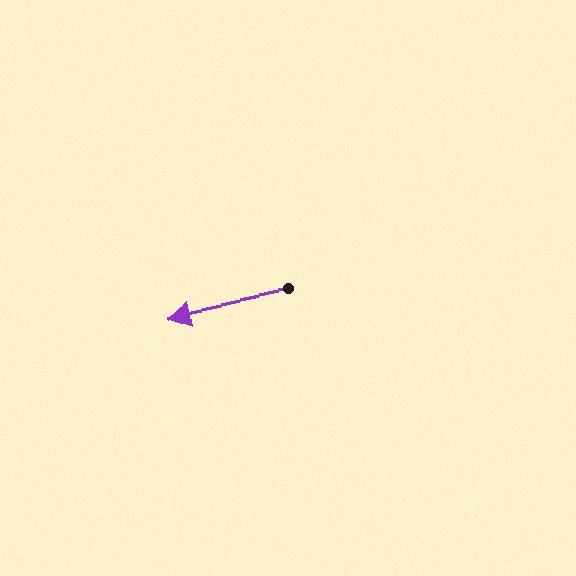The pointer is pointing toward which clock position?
Roughly 9 o'clock.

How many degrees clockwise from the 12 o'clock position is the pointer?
Approximately 258 degrees.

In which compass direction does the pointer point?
West.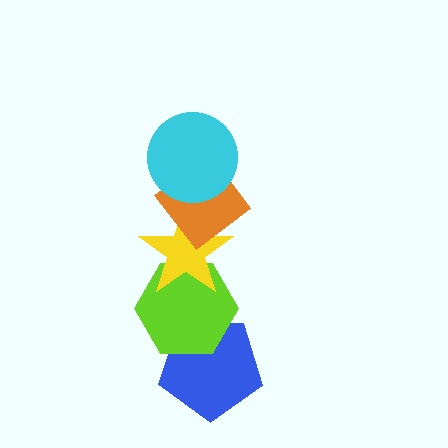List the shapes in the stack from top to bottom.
From top to bottom: the cyan circle, the orange diamond, the yellow star, the lime hexagon, the blue pentagon.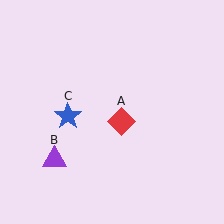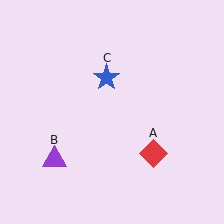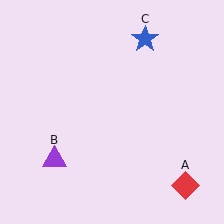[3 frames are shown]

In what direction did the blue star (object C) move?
The blue star (object C) moved up and to the right.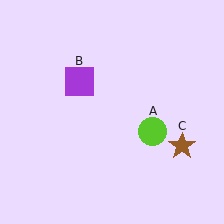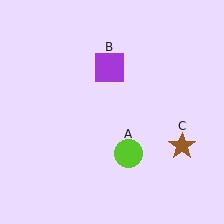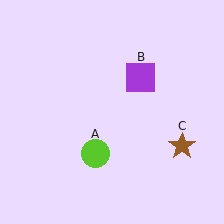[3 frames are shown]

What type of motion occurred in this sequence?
The lime circle (object A), purple square (object B) rotated clockwise around the center of the scene.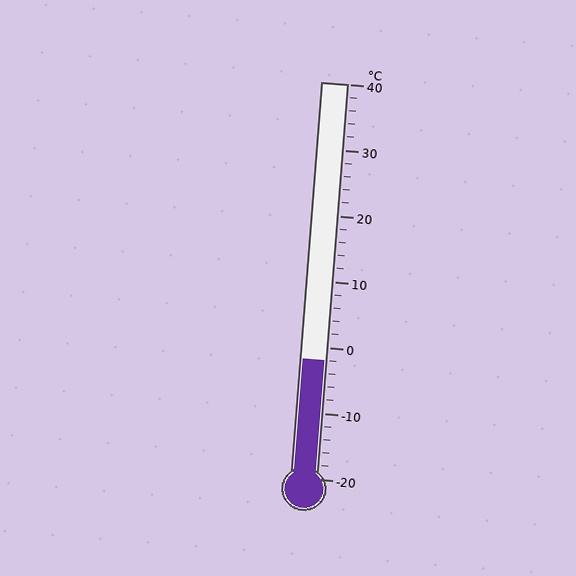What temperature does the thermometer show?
The thermometer shows approximately -2°C.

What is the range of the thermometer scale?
The thermometer scale ranges from -20°C to 40°C.